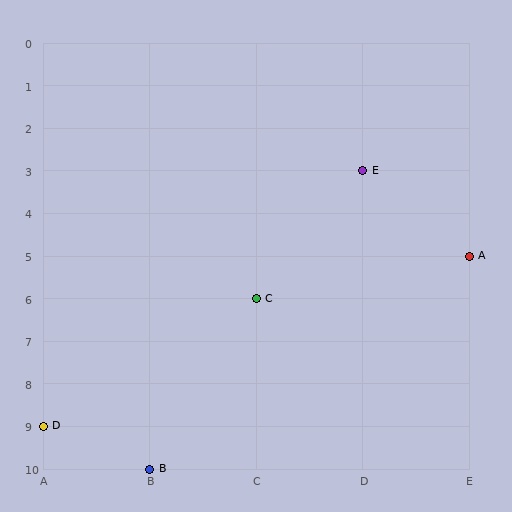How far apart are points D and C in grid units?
Points D and C are 2 columns and 3 rows apart (about 3.6 grid units diagonally).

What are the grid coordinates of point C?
Point C is at grid coordinates (C, 6).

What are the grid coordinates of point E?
Point E is at grid coordinates (D, 3).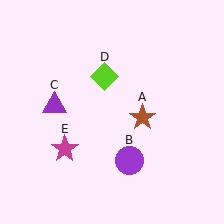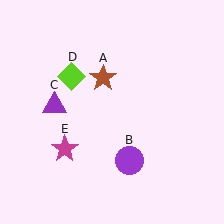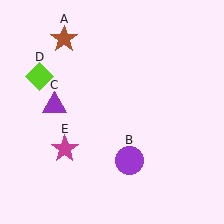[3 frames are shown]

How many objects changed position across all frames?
2 objects changed position: brown star (object A), lime diamond (object D).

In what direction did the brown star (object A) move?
The brown star (object A) moved up and to the left.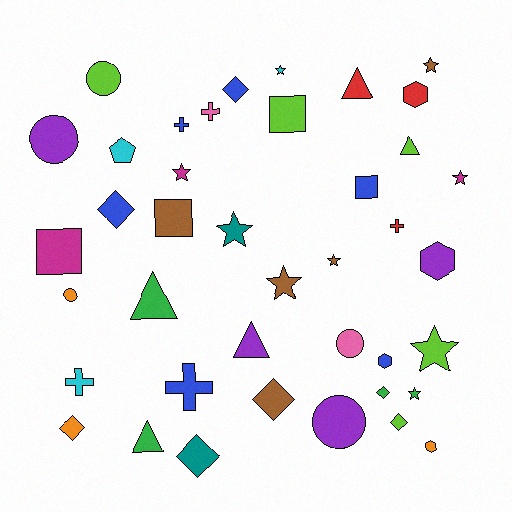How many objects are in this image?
There are 40 objects.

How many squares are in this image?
There are 4 squares.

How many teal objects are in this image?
There are 2 teal objects.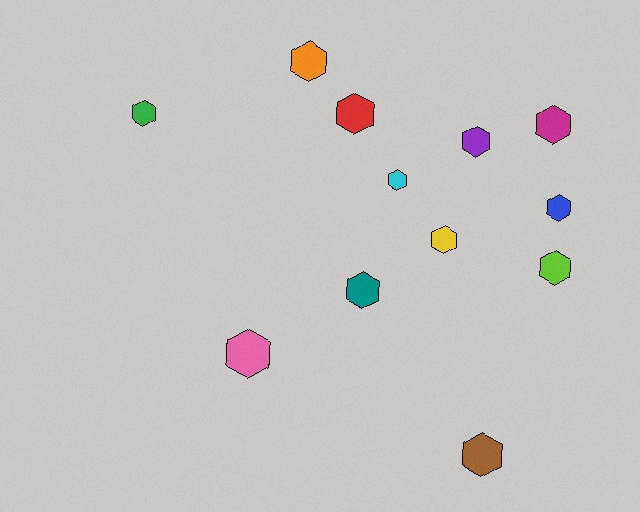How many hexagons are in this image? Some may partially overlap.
There are 12 hexagons.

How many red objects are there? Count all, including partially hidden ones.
There is 1 red object.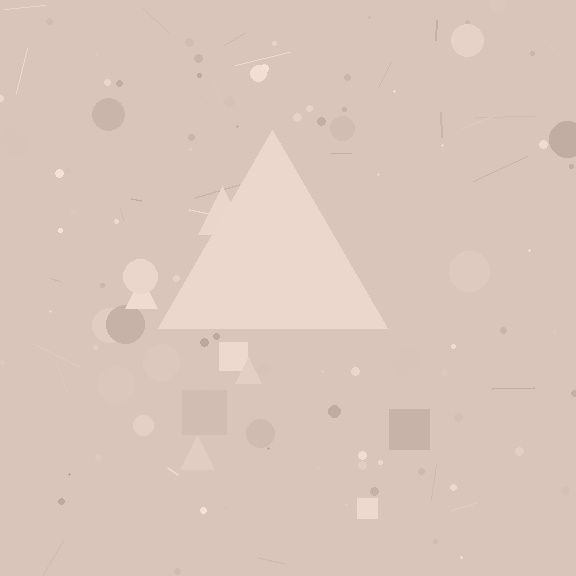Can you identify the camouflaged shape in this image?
The camouflaged shape is a triangle.